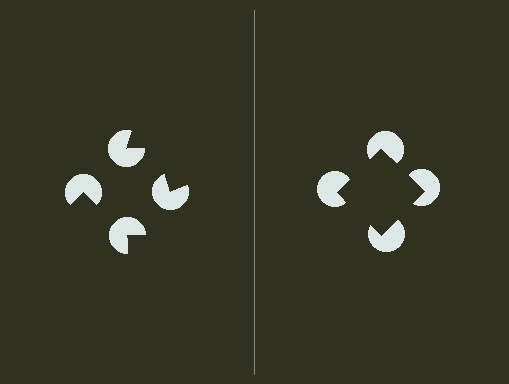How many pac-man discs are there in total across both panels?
8 — 4 on each side.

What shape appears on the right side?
An illusory square.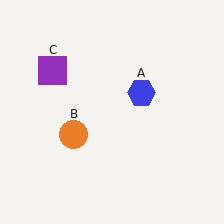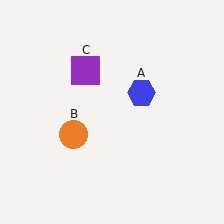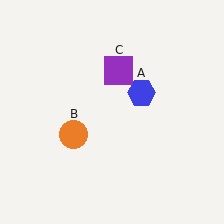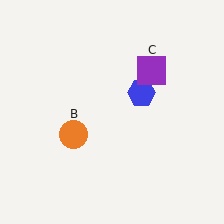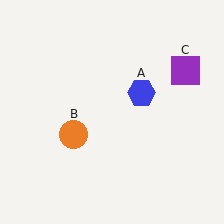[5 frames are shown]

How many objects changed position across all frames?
1 object changed position: purple square (object C).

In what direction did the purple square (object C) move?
The purple square (object C) moved right.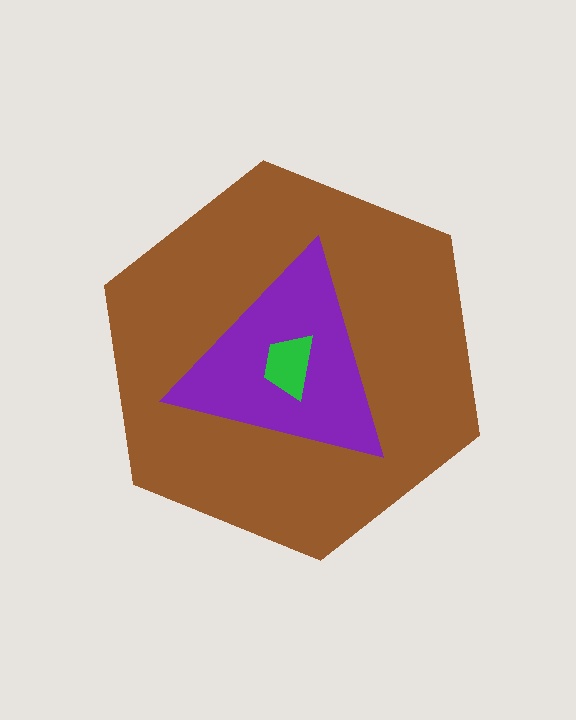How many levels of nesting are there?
3.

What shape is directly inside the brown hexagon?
The purple triangle.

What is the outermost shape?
The brown hexagon.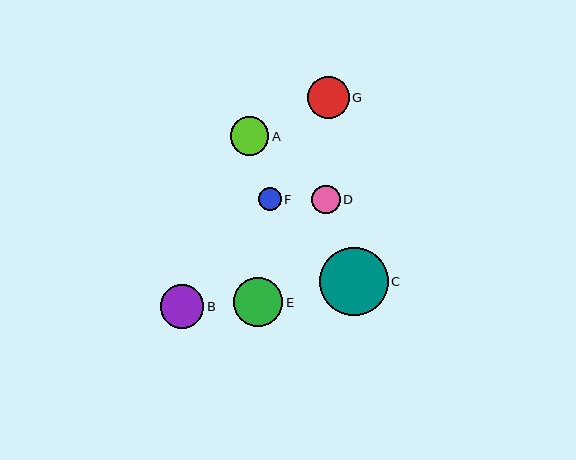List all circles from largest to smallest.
From largest to smallest: C, E, B, G, A, D, F.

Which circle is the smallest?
Circle F is the smallest with a size of approximately 22 pixels.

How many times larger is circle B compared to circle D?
Circle B is approximately 1.5 times the size of circle D.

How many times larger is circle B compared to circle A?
Circle B is approximately 1.1 times the size of circle A.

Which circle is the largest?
Circle C is the largest with a size of approximately 69 pixels.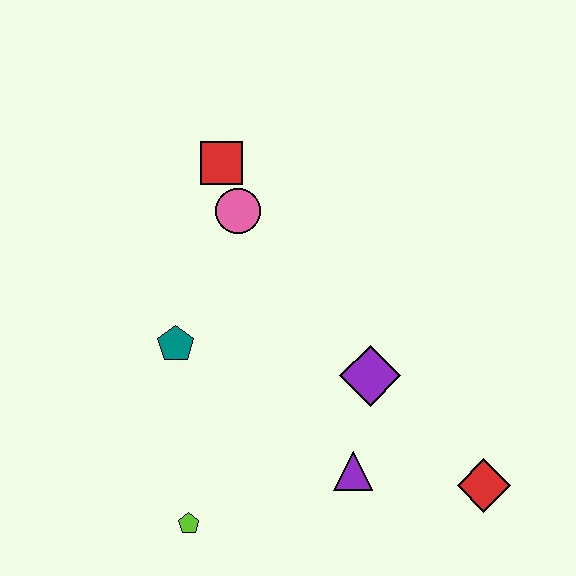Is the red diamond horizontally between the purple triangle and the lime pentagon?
No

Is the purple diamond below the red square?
Yes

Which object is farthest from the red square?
The red diamond is farthest from the red square.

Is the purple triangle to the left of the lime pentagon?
No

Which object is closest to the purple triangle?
The purple diamond is closest to the purple triangle.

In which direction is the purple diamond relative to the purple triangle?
The purple diamond is above the purple triangle.